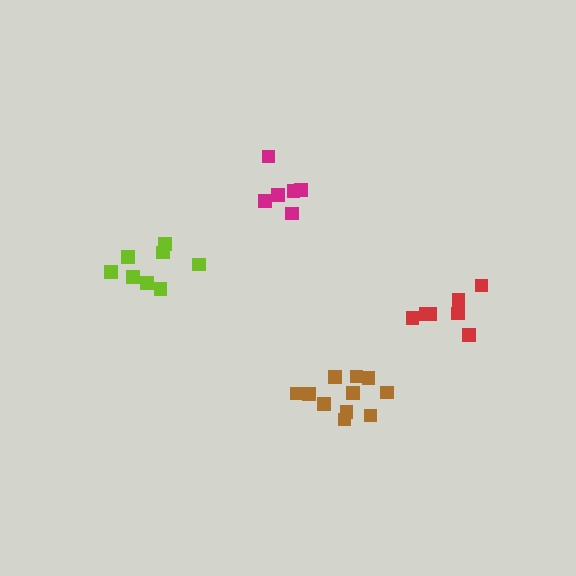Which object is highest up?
The magenta cluster is topmost.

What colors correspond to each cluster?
The clusters are colored: magenta, brown, red, lime.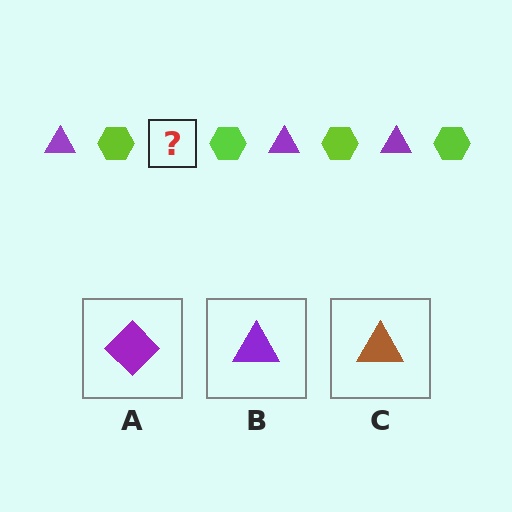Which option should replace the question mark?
Option B.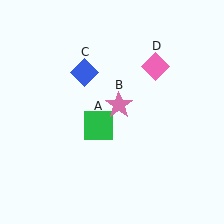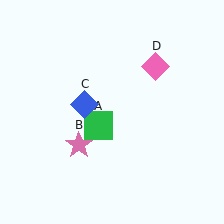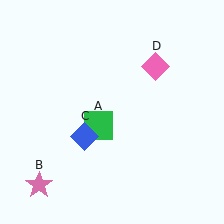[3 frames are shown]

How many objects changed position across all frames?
2 objects changed position: pink star (object B), blue diamond (object C).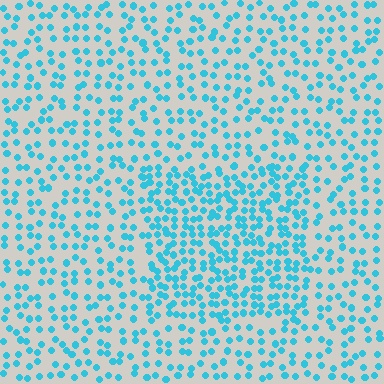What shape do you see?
I see a rectangle.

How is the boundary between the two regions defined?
The boundary is defined by a change in element density (approximately 1.8x ratio). All elements are the same color, size, and shape.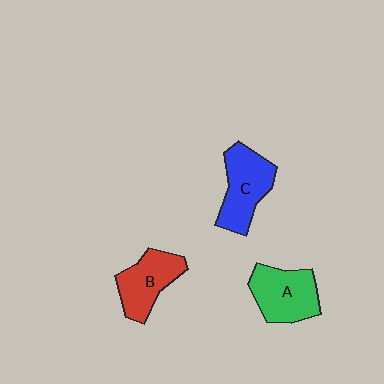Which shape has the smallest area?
Shape B (red).